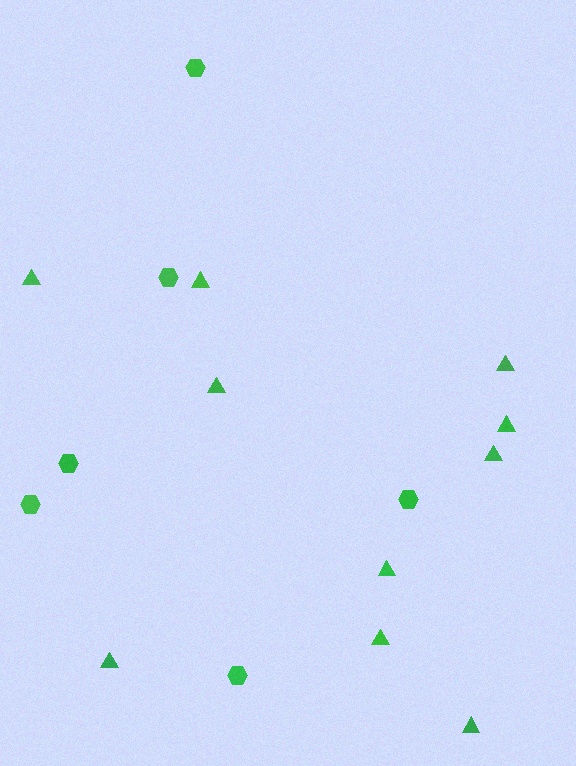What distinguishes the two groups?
There are 2 groups: one group of hexagons (6) and one group of triangles (10).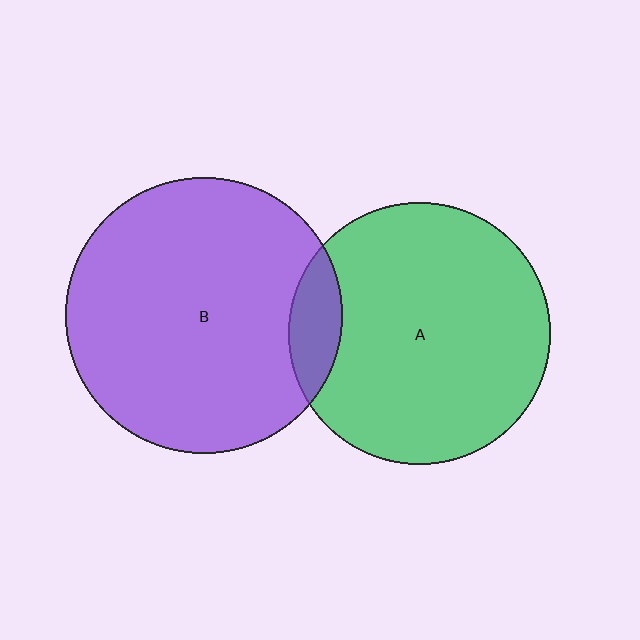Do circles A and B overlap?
Yes.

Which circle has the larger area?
Circle B (purple).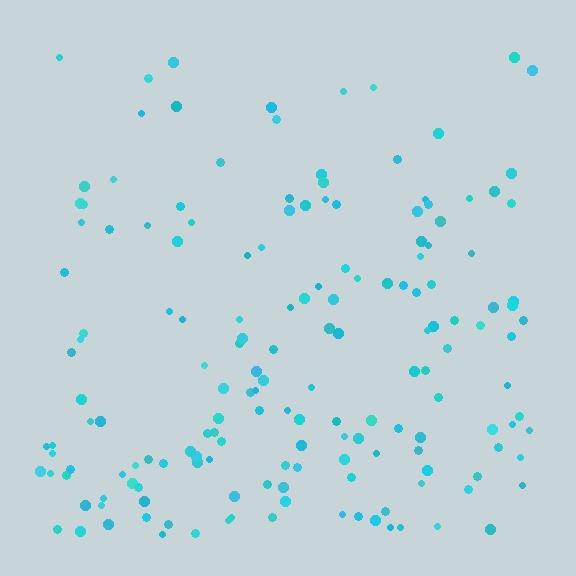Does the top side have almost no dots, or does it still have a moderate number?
Still a moderate number, just noticeably fewer than the bottom.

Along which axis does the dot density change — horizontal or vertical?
Vertical.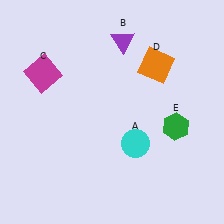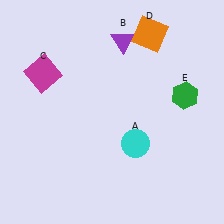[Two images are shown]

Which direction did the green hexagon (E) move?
The green hexagon (E) moved up.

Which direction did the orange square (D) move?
The orange square (D) moved up.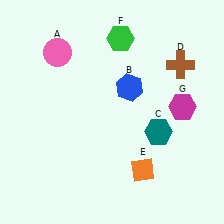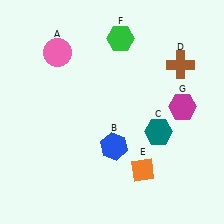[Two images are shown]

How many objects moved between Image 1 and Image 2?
1 object moved between the two images.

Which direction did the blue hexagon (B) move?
The blue hexagon (B) moved down.